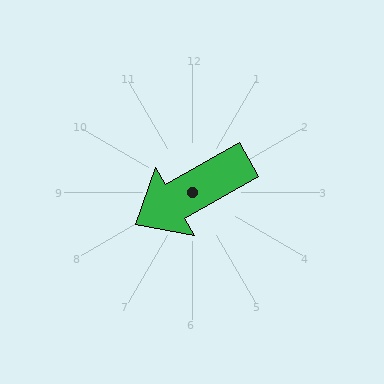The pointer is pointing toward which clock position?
Roughly 8 o'clock.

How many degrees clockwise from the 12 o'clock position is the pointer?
Approximately 240 degrees.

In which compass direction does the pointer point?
Southwest.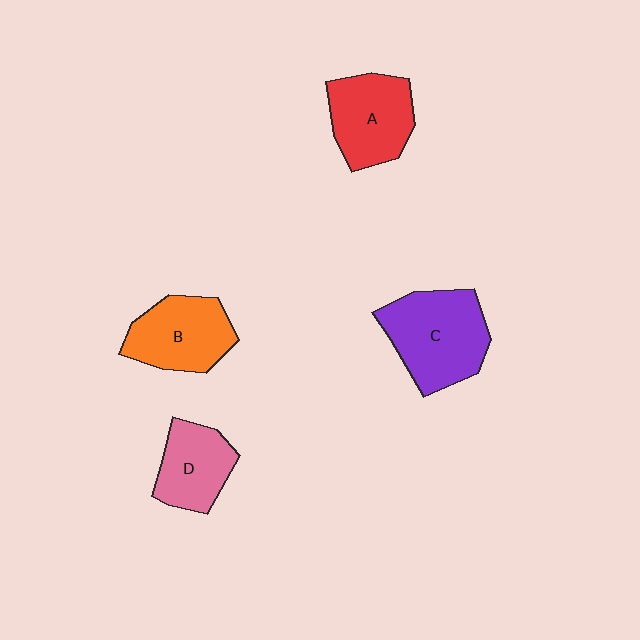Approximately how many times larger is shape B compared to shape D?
Approximately 1.2 times.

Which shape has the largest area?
Shape C (purple).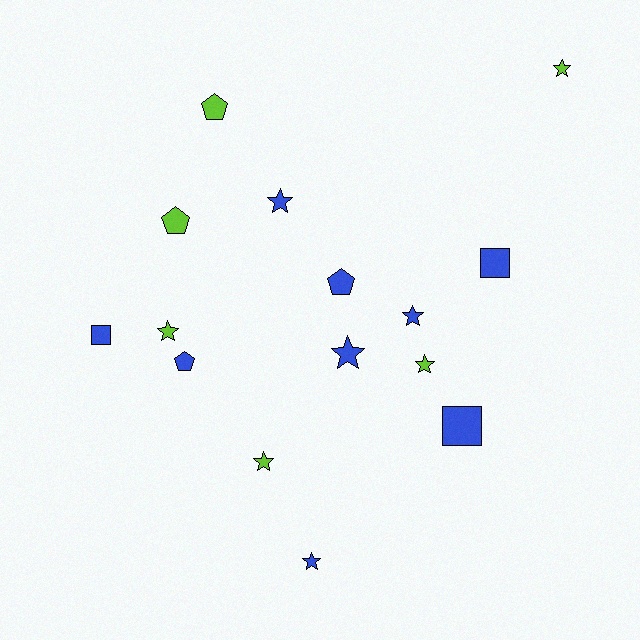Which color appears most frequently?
Blue, with 9 objects.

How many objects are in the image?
There are 15 objects.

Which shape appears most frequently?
Star, with 8 objects.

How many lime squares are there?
There are no lime squares.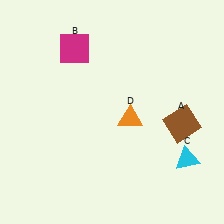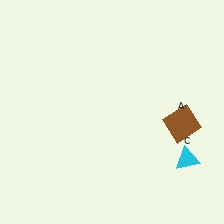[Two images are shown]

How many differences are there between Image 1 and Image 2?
There are 2 differences between the two images.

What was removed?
The orange triangle (D), the magenta square (B) were removed in Image 2.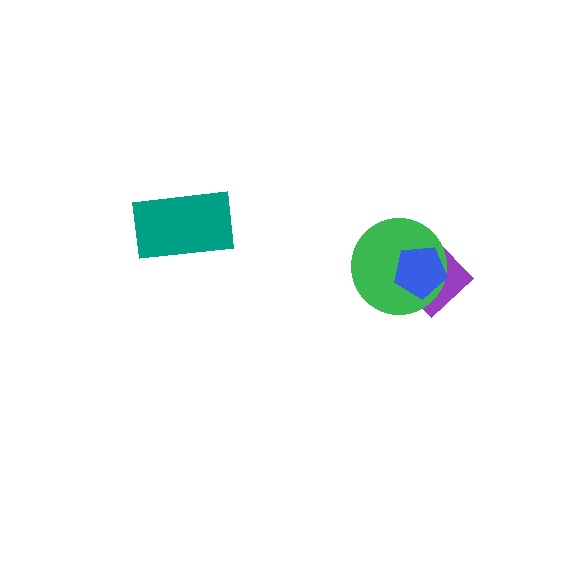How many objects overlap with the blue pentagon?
2 objects overlap with the blue pentagon.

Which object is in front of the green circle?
The blue pentagon is in front of the green circle.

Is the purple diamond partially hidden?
Yes, it is partially covered by another shape.